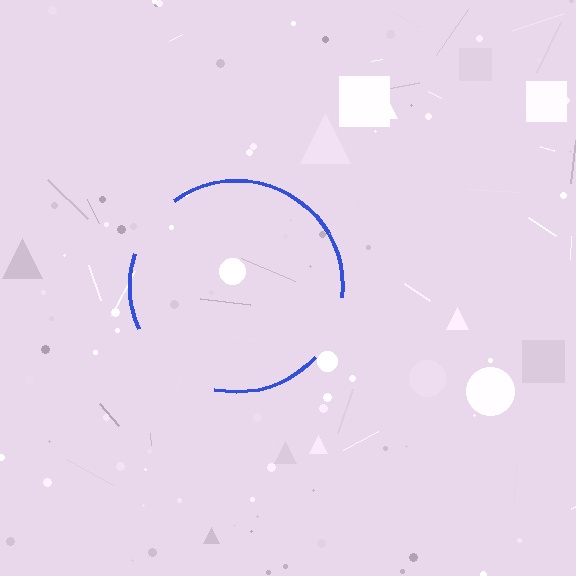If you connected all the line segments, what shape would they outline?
They would outline a circle.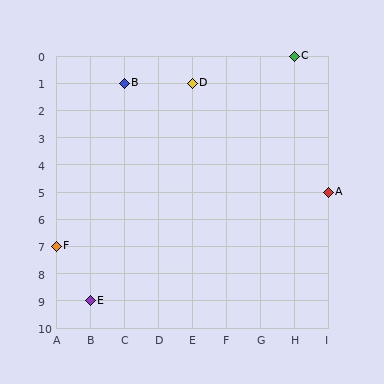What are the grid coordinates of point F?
Point F is at grid coordinates (A, 7).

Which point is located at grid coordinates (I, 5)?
Point A is at (I, 5).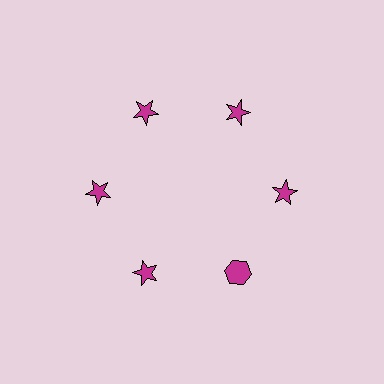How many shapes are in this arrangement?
There are 6 shapes arranged in a ring pattern.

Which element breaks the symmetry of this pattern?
The magenta hexagon at roughly the 5 o'clock position breaks the symmetry. All other shapes are magenta stars.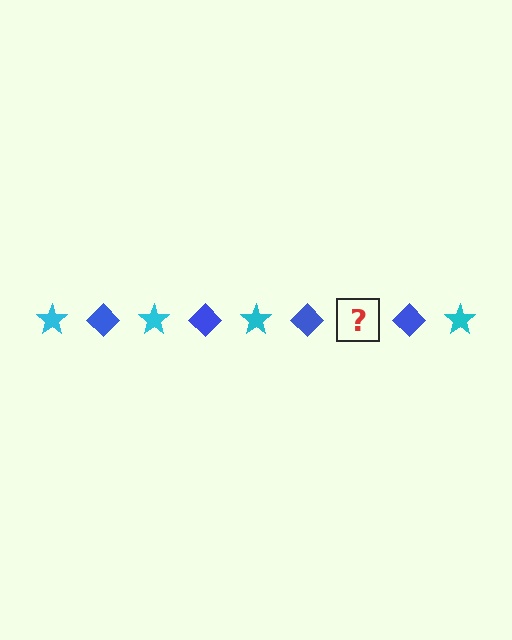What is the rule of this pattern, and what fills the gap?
The rule is that the pattern alternates between cyan star and blue diamond. The gap should be filled with a cyan star.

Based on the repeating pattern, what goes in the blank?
The blank should be a cyan star.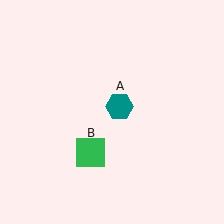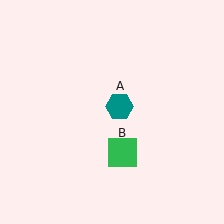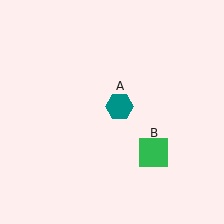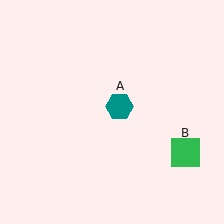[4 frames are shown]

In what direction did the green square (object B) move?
The green square (object B) moved right.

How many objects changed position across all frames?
1 object changed position: green square (object B).